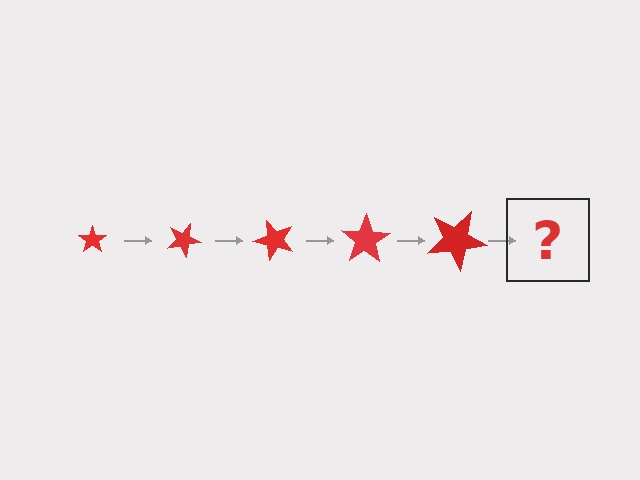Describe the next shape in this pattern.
It should be a star, larger than the previous one and rotated 125 degrees from the start.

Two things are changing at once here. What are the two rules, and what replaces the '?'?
The two rules are that the star grows larger each step and it rotates 25 degrees each step. The '?' should be a star, larger than the previous one and rotated 125 degrees from the start.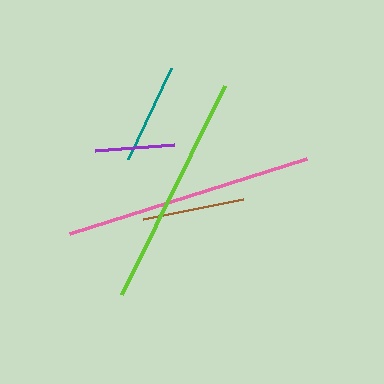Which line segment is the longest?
The pink line is the longest at approximately 249 pixels.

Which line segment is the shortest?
The purple line is the shortest at approximately 80 pixels.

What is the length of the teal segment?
The teal segment is approximately 101 pixels long.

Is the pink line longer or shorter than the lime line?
The pink line is longer than the lime line.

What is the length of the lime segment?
The lime segment is approximately 233 pixels long.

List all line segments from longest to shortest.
From longest to shortest: pink, lime, brown, teal, purple.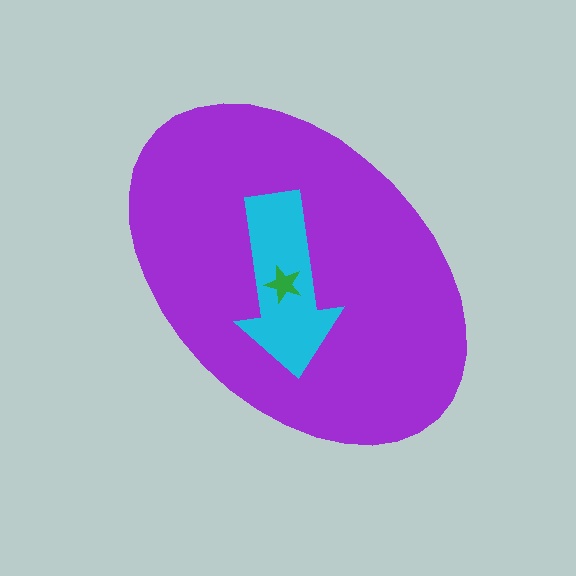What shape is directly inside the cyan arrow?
The green star.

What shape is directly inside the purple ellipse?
The cyan arrow.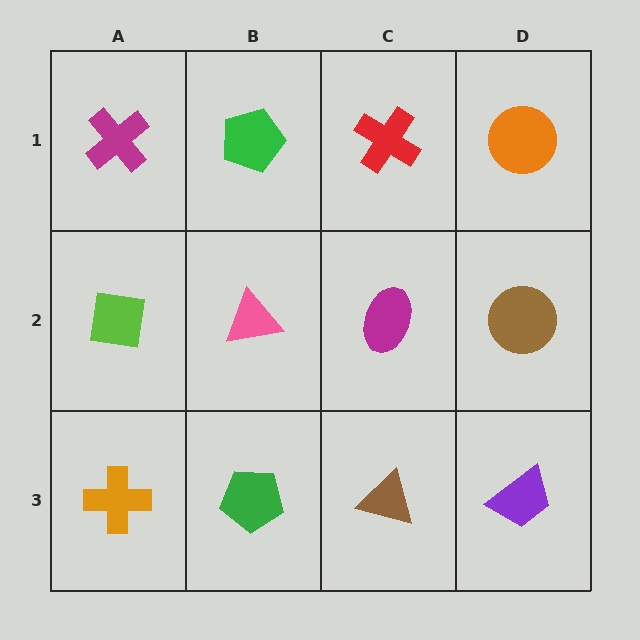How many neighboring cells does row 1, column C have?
3.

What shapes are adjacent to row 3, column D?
A brown circle (row 2, column D), a brown triangle (row 3, column C).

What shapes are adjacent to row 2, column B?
A green pentagon (row 1, column B), a green pentagon (row 3, column B), a lime square (row 2, column A), a magenta ellipse (row 2, column C).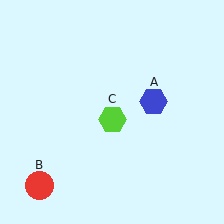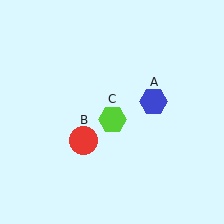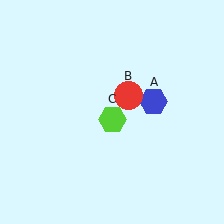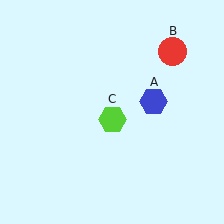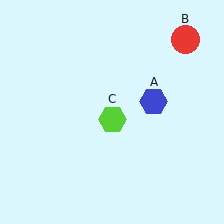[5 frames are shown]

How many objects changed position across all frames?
1 object changed position: red circle (object B).